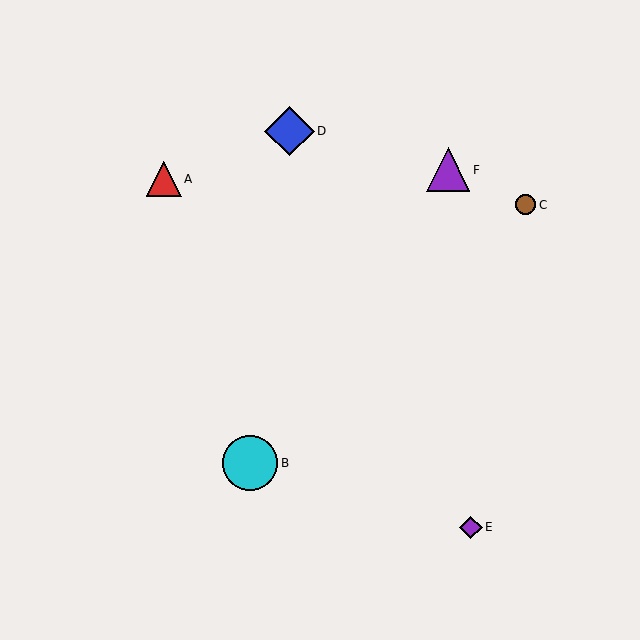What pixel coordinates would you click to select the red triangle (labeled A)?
Click at (164, 179) to select the red triangle A.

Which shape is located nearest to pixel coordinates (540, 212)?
The brown circle (labeled C) at (526, 205) is nearest to that location.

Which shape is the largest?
The cyan circle (labeled B) is the largest.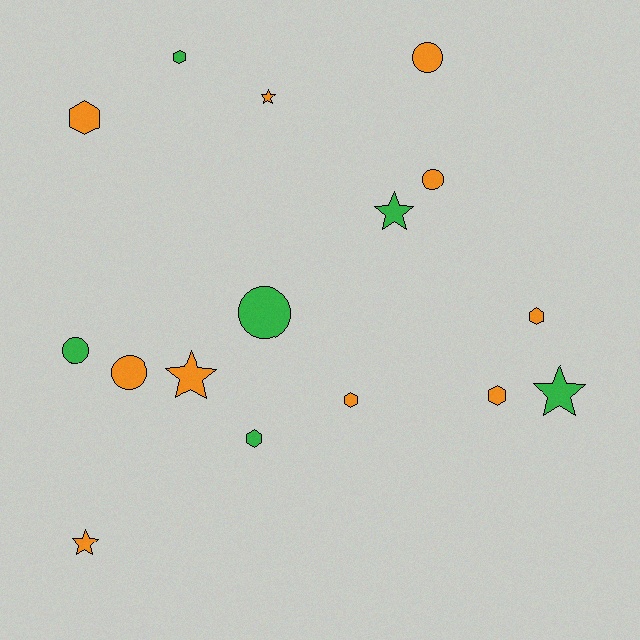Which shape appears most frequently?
Hexagon, with 6 objects.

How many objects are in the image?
There are 16 objects.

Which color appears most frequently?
Orange, with 10 objects.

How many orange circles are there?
There are 3 orange circles.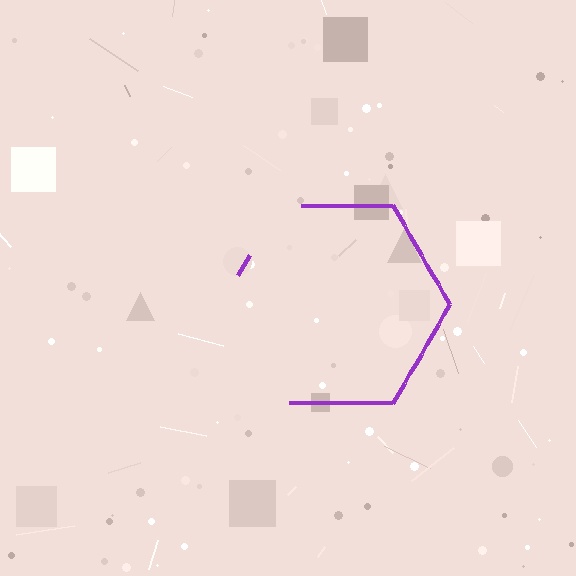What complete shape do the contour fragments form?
The contour fragments form a hexagon.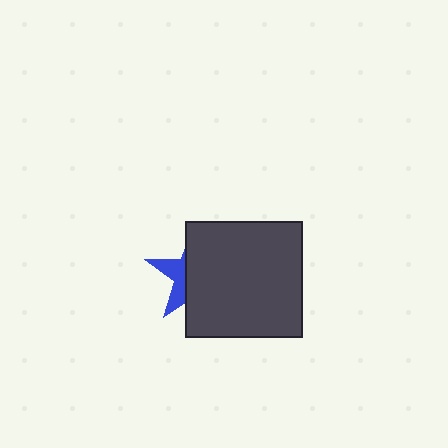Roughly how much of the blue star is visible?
A small part of it is visible (roughly 33%).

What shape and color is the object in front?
The object in front is a dark gray rectangle.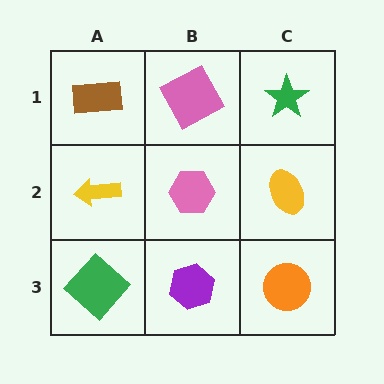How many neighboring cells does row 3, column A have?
2.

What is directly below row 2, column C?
An orange circle.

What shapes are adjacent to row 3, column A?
A yellow arrow (row 2, column A), a purple hexagon (row 3, column B).